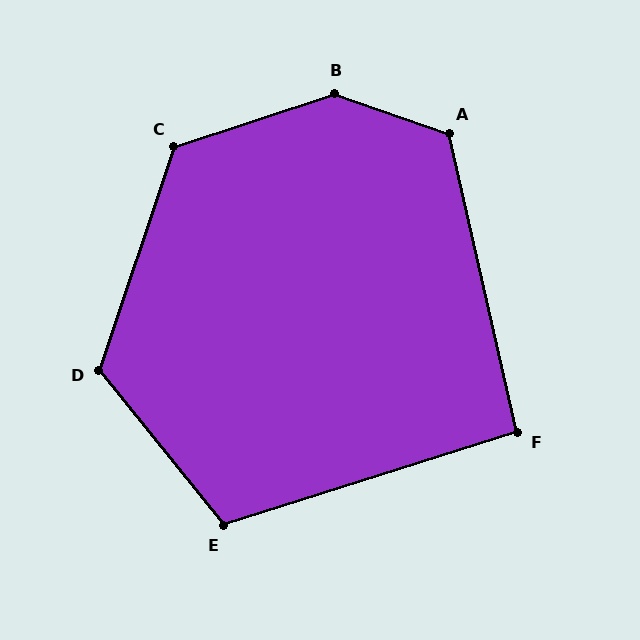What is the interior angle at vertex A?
Approximately 122 degrees (obtuse).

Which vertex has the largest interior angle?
B, at approximately 143 degrees.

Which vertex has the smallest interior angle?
F, at approximately 95 degrees.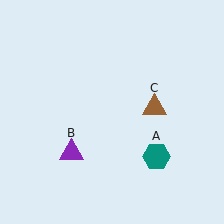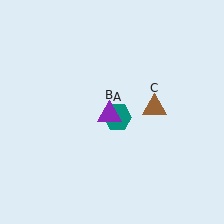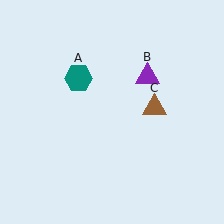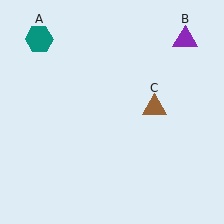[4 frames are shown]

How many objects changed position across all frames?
2 objects changed position: teal hexagon (object A), purple triangle (object B).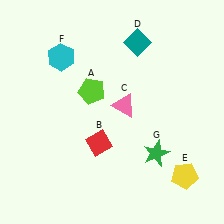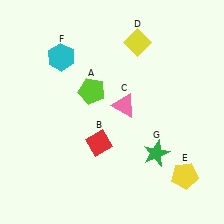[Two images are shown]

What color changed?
The diamond (D) changed from teal in Image 1 to yellow in Image 2.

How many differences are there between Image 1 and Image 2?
There is 1 difference between the two images.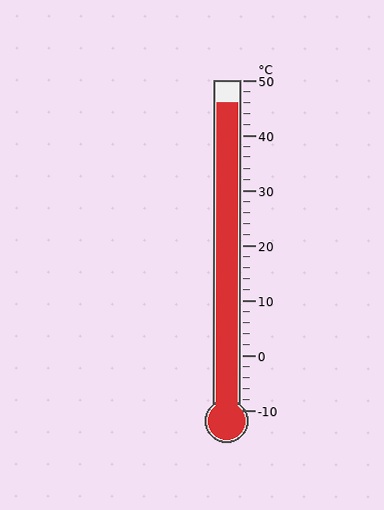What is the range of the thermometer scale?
The thermometer scale ranges from -10°C to 50°C.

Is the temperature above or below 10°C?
The temperature is above 10°C.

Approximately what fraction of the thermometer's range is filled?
The thermometer is filled to approximately 95% of its range.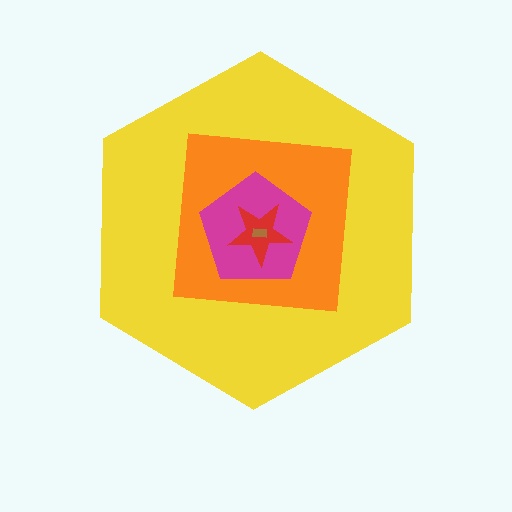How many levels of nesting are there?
5.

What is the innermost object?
The brown rectangle.